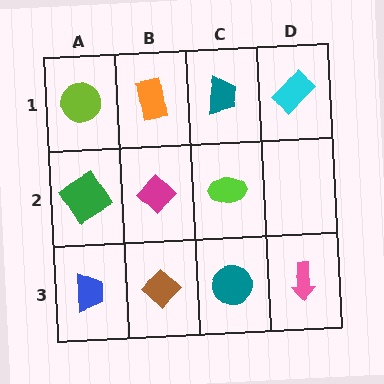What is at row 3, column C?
A teal circle.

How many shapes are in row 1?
4 shapes.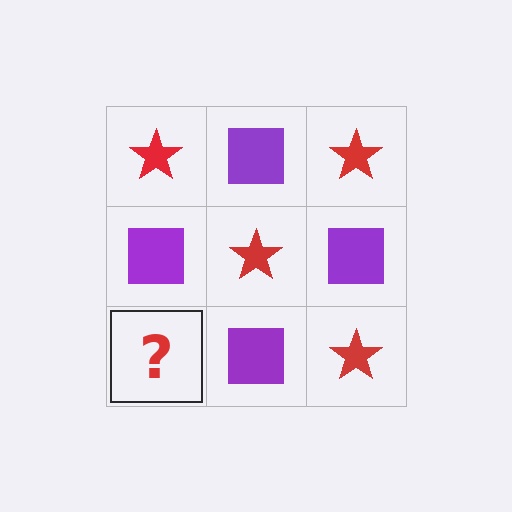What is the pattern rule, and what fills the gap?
The rule is that it alternates red star and purple square in a checkerboard pattern. The gap should be filled with a red star.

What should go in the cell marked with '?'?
The missing cell should contain a red star.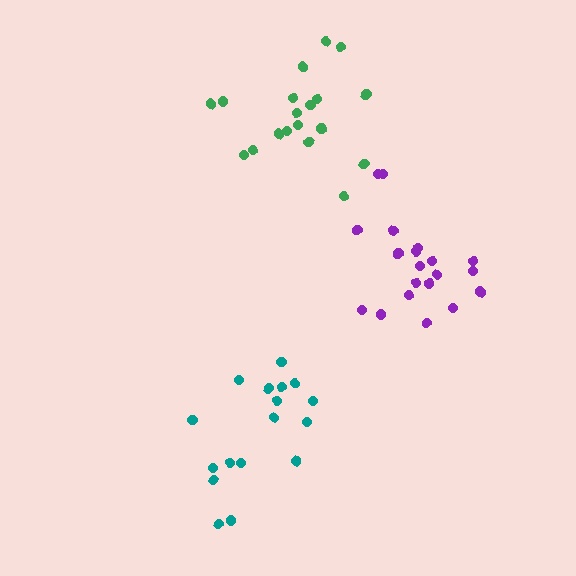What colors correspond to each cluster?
The clusters are colored: green, teal, purple.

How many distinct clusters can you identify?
There are 3 distinct clusters.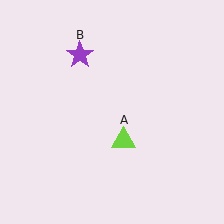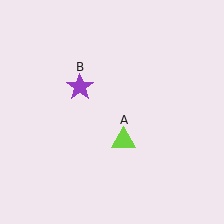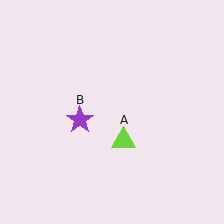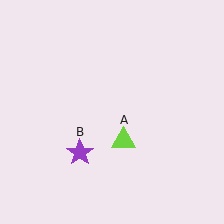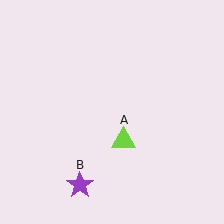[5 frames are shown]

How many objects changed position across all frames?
1 object changed position: purple star (object B).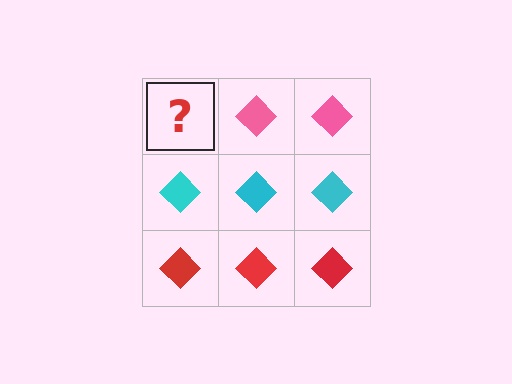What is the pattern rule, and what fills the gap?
The rule is that each row has a consistent color. The gap should be filled with a pink diamond.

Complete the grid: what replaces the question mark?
The question mark should be replaced with a pink diamond.